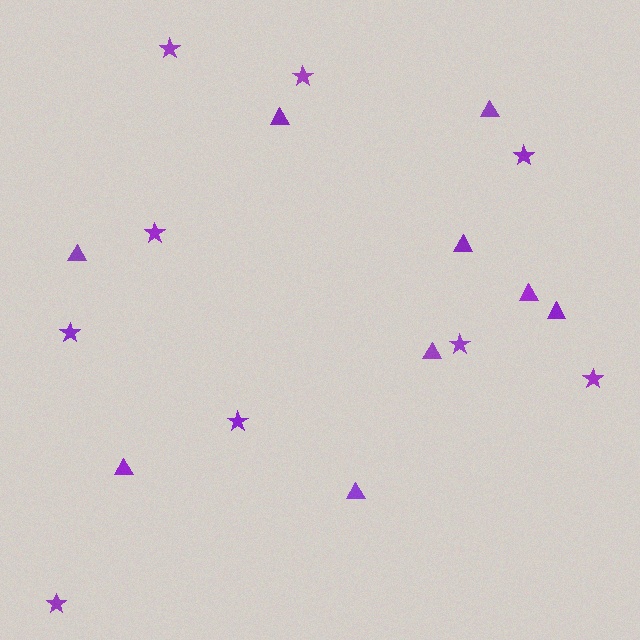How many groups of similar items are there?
There are 2 groups: one group of stars (9) and one group of triangles (9).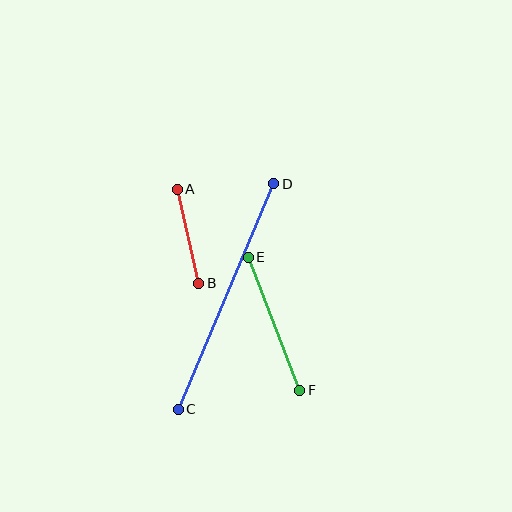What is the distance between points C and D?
The distance is approximately 245 pixels.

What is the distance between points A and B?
The distance is approximately 97 pixels.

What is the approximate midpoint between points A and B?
The midpoint is at approximately (188, 236) pixels.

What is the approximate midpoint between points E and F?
The midpoint is at approximately (274, 324) pixels.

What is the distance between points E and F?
The distance is approximately 143 pixels.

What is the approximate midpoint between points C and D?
The midpoint is at approximately (226, 297) pixels.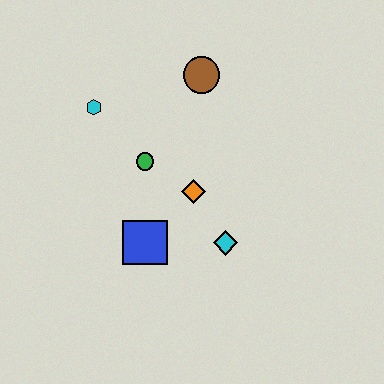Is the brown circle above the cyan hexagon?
Yes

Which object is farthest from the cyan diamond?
The cyan hexagon is farthest from the cyan diamond.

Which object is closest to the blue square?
The orange diamond is closest to the blue square.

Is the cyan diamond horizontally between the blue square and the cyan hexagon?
No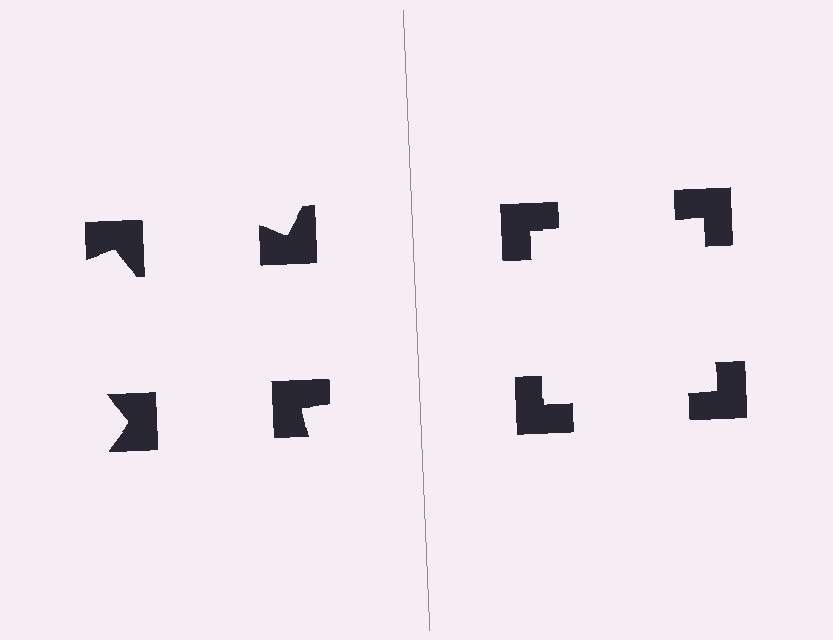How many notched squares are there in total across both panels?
8 — 4 on each side.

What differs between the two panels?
The notched squares are positioned identically on both sides; only the wedge orientations differ. On the right they align to a square; on the left they are misaligned.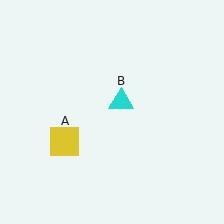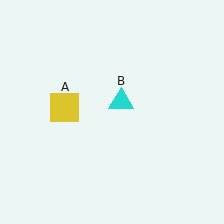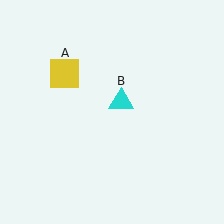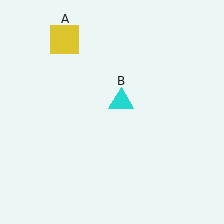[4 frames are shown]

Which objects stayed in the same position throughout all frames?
Cyan triangle (object B) remained stationary.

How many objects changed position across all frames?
1 object changed position: yellow square (object A).